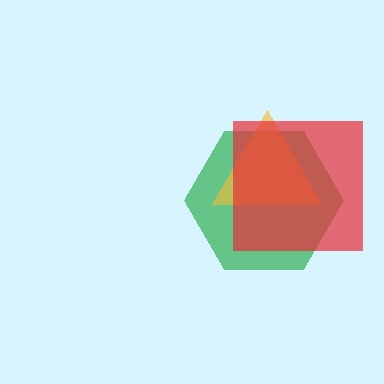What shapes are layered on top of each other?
The layered shapes are: a green hexagon, a yellow triangle, a red square.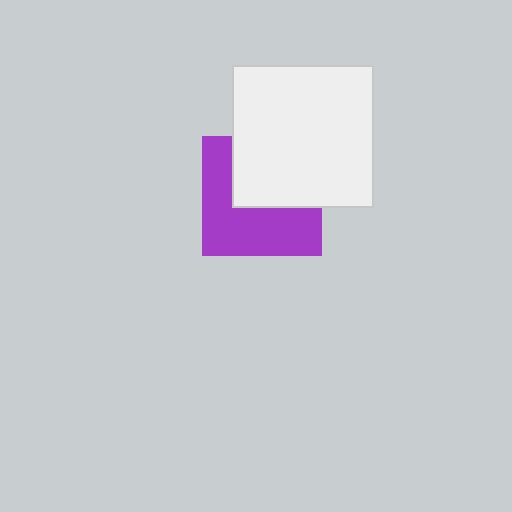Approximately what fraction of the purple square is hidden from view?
Roughly 45% of the purple square is hidden behind the white square.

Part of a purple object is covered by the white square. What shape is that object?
It is a square.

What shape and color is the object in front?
The object in front is a white square.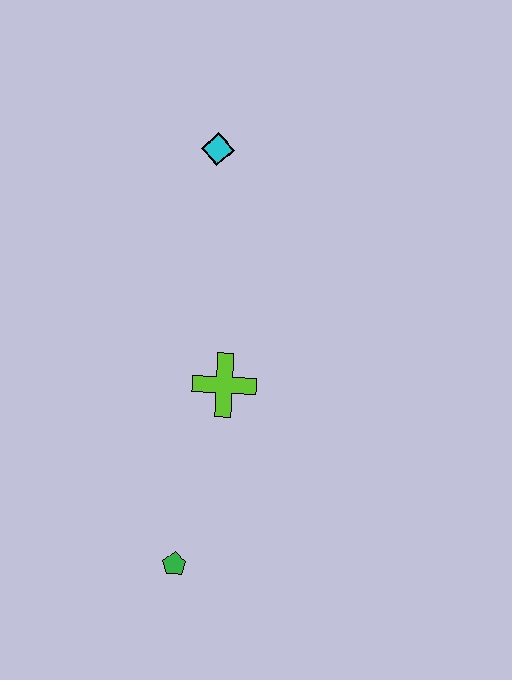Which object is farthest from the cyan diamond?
The green pentagon is farthest from the cyan diamond.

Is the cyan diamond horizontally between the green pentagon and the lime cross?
Yes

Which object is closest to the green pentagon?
The lime cross is closest to the green pentagon.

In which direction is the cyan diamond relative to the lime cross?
The cyan diamond is above the lime cross.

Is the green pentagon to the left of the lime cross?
Yes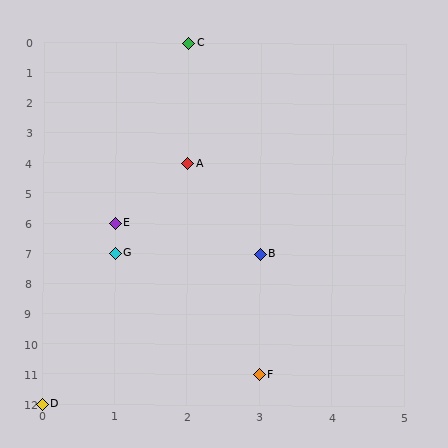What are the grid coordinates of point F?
Point F is at grid coordinates (3, 11).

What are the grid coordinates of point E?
Point E is at grid coordinates (1, 6).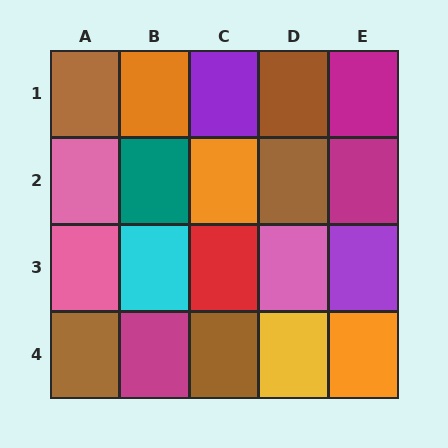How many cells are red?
1 cell is red.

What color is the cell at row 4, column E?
Orange.